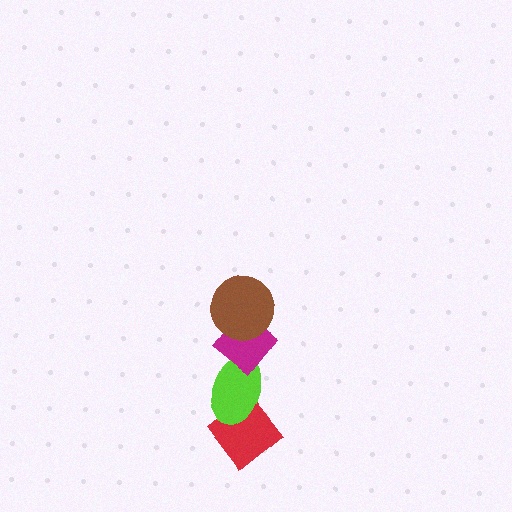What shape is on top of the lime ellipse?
The magenta diamond is on top of the lime ellipse.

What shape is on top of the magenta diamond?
The brown circle is on top of the magenta diamond.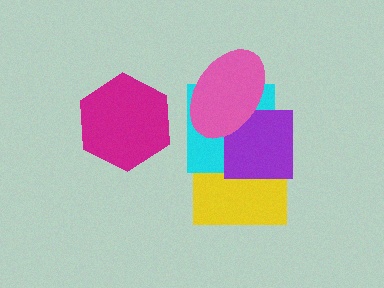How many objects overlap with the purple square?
3 objects overlap with the purple square.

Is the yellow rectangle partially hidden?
Yes, it is partially covered by another shape.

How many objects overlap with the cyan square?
3 objects overlap with the cyan square.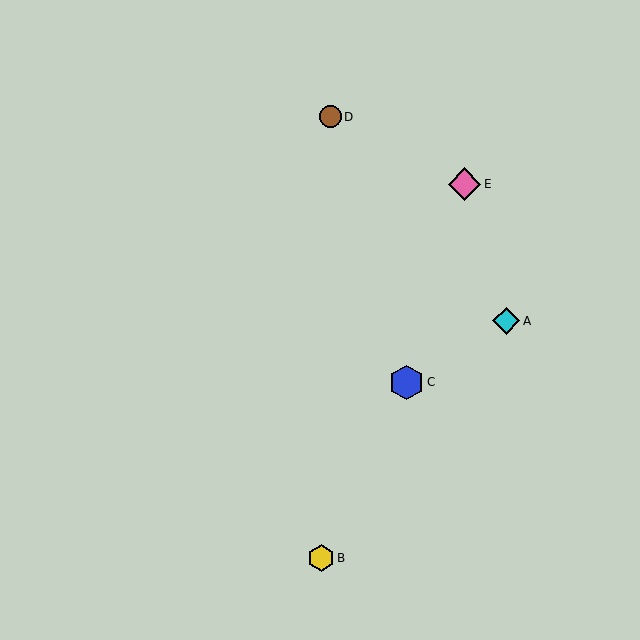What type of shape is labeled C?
Shape C is a blue hexagon.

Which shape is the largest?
The blue hexagon (labeled C) is the largest.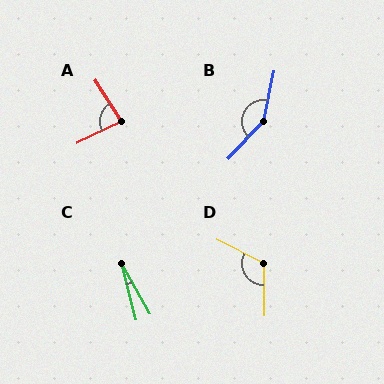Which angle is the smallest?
C, at approximately 15 degrees.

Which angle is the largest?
B, at approximately 149 degrees.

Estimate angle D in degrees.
Approximately 117 degrees.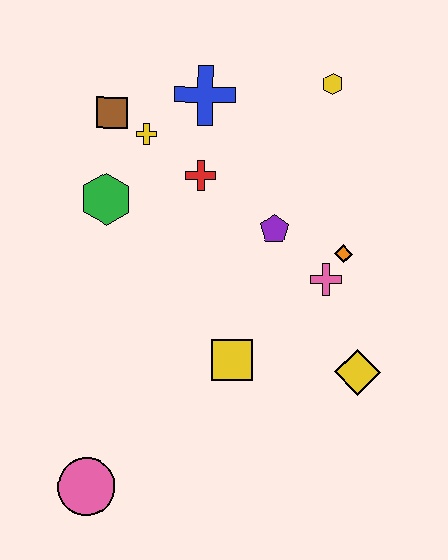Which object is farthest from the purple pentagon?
The pink circle is farthest from the purple pentagon.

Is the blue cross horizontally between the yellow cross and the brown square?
No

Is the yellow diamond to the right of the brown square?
Yes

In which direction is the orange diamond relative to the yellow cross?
The orange diamond is to the right of the yellow cross.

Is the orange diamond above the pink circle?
Yes